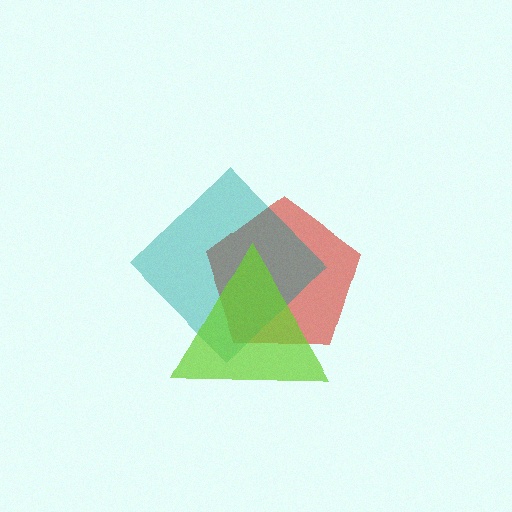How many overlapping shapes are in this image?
There are 3 overlapping shapes in the image.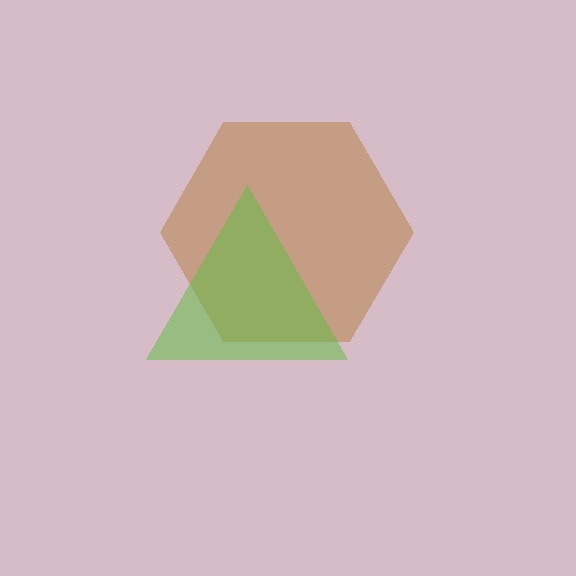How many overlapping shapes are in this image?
There are 2 overlapping shapes in the image.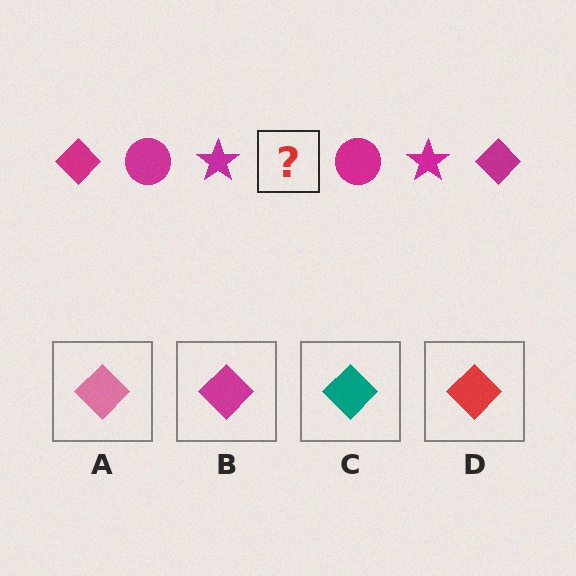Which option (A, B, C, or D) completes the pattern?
B.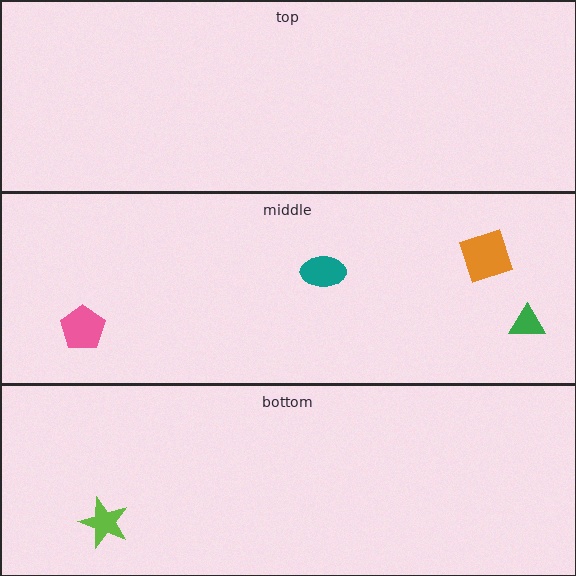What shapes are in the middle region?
The teal ellipse, the orange diamond, the green triangle, the pink pentagon.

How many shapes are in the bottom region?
1.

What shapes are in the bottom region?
The lime star.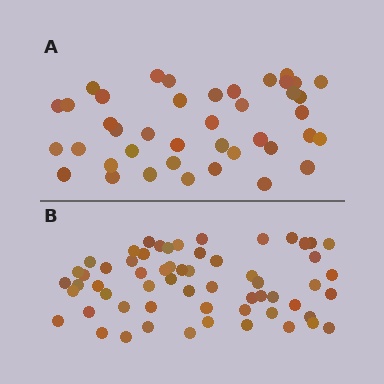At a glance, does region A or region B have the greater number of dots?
Region B (the bottom region) has more dots.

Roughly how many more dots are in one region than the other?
Region B has approximately 20 more dots than region A.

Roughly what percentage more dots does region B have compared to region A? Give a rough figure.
About 45% more.